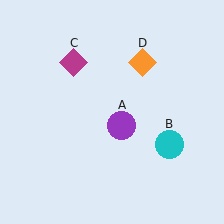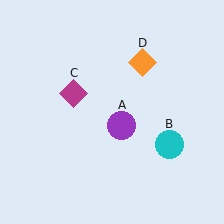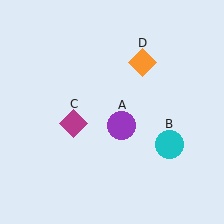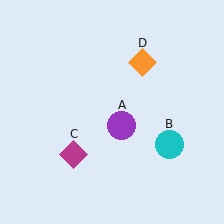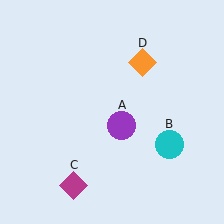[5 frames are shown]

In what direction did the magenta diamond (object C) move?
The magenta diamond (object C) moved down.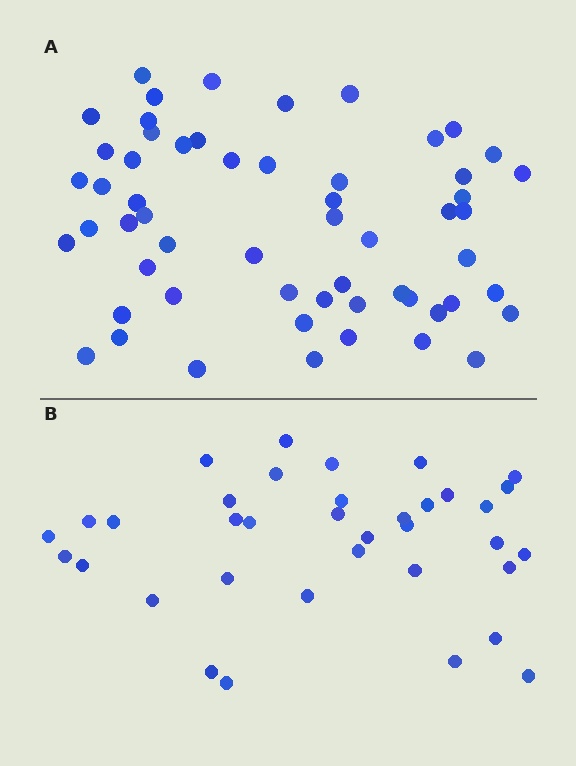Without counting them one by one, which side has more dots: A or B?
Region A (the top region) has more dots.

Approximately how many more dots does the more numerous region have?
Region A has approximately 20 more dots than region B.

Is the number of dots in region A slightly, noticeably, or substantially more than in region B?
Region A has substantially more. The ratio is roughly 1.6 to 1.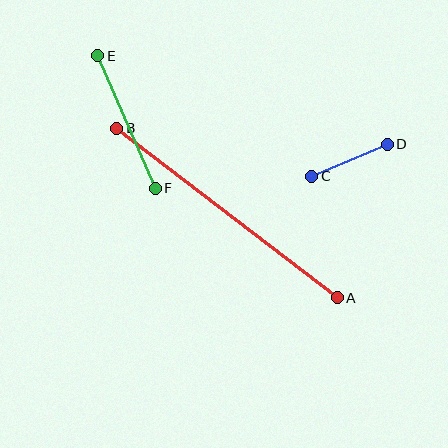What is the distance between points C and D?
The distance is approximately 82 pixels.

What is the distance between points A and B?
The distance is approximately 278 pixels.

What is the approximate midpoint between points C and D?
The midpoint is at approximately (349, 160) pixels.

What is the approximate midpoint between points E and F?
The midpoint is at approximately (127, 122) pixels.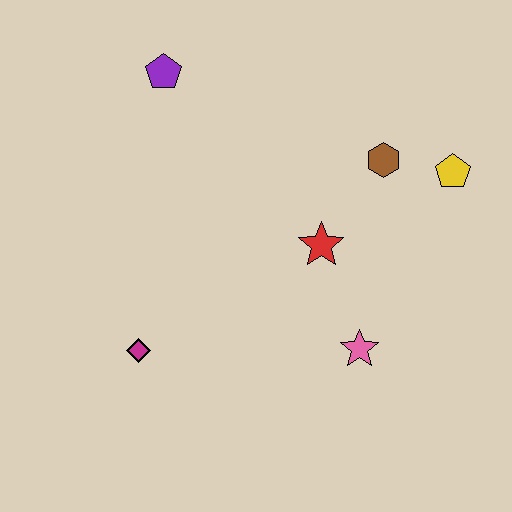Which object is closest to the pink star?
The red star is closest to the pink star.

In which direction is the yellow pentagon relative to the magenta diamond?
The yellow pentagon is to the right of the magenta diamond.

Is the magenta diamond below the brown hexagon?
Yes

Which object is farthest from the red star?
The purple pentagon is farthest from the red star.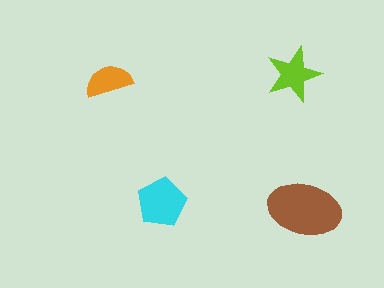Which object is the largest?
The brown ellipse.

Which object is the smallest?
The orange semicircle.